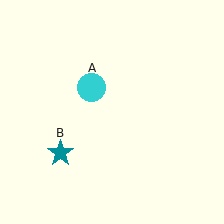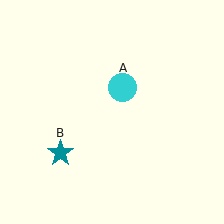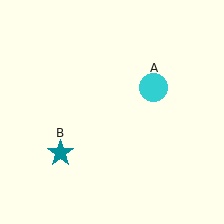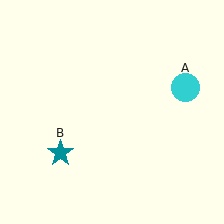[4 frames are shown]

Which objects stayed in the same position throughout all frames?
Teal star (object B) remained stationary.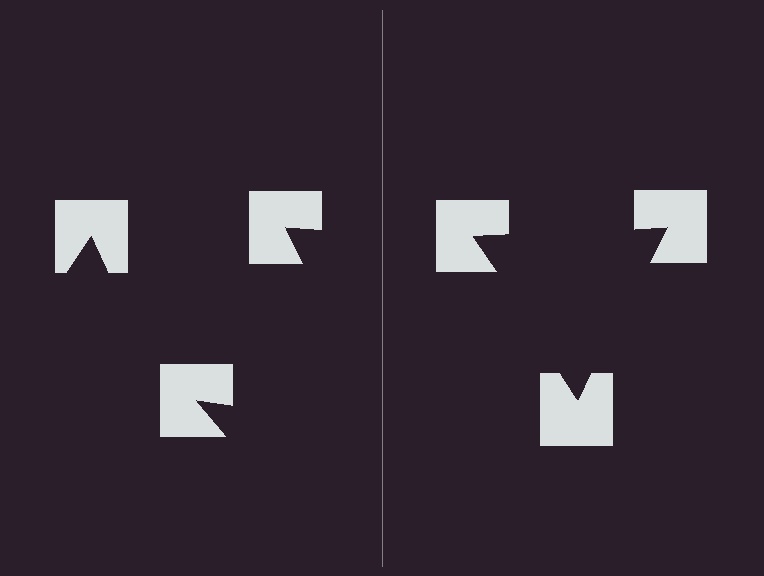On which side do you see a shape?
An illusory triangle appears on the right side. On the left side the wedge cuts are rotated, so no coherent shape forms.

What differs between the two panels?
The notched squares are positioned identically on both sides; only the wedge orientations differ. On the right they align to a triangle; on the left they are misaligned.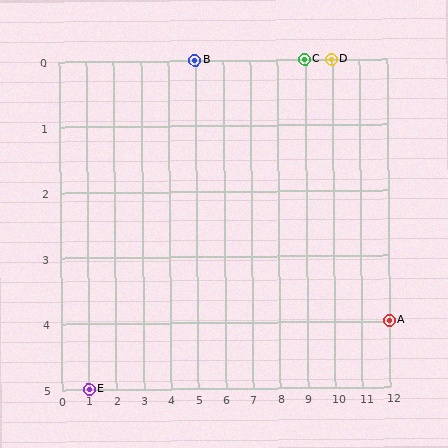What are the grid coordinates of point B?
Point B is at grid coordinates (5, 0).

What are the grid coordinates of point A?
Point A is at grid coordinates (12, 4).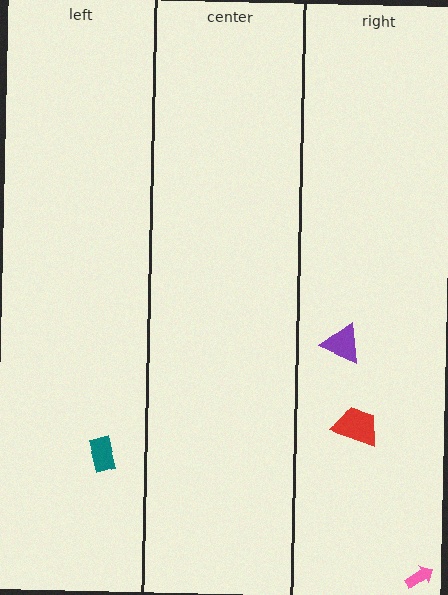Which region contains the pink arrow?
The right region.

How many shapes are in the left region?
1.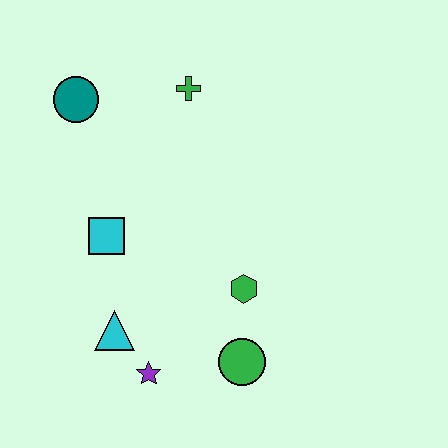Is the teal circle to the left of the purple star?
Yes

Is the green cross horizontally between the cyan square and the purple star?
No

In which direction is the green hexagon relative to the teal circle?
The green hexagon is below the teal circle.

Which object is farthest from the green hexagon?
The teal circle is farthest from the green hexagon.